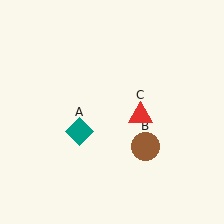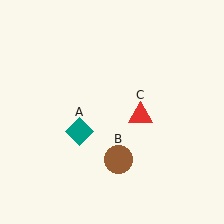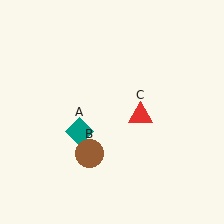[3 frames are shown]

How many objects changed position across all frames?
1 object changed position: brown circle (object B).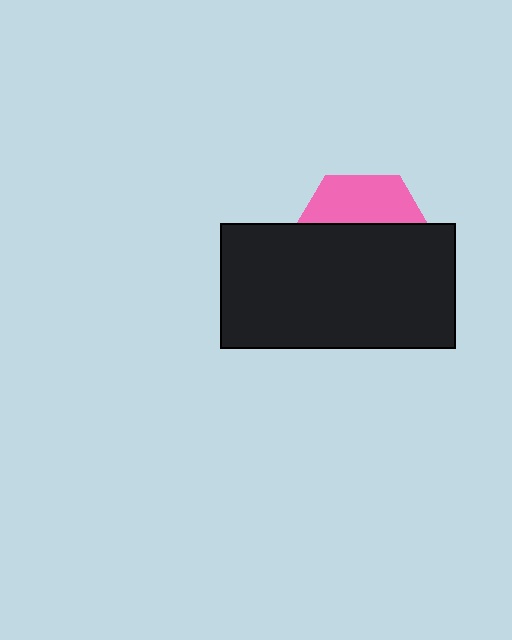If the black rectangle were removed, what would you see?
You would see the complete pink hexagon.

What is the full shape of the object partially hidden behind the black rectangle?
The partially hidden object is a pink hexagon.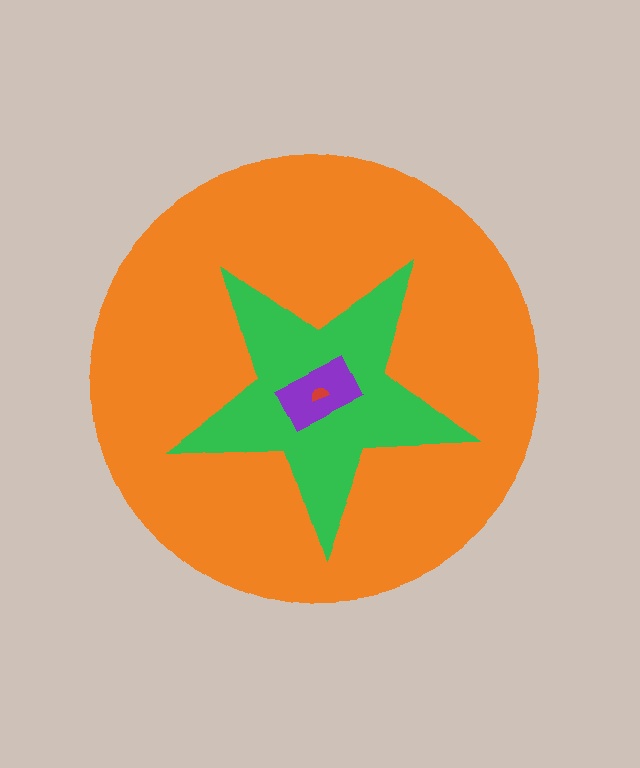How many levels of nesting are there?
4.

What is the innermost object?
The red semicircle.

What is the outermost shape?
The orange circle.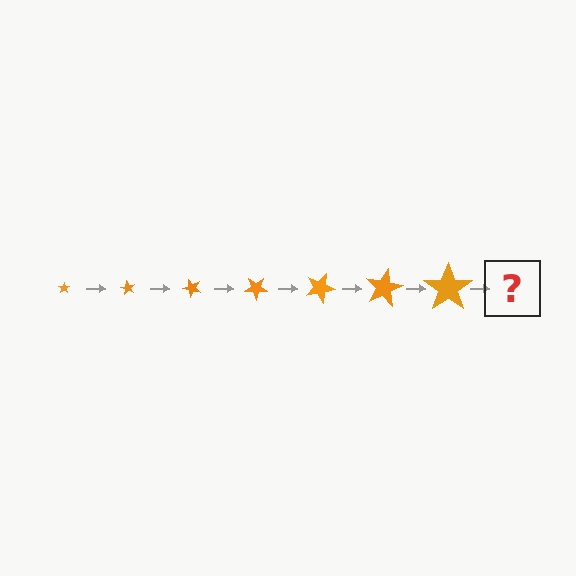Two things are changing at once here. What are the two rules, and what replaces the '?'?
The two rules are that the star grows larger each step and it rotates 60 degrees each step. The '?' should be a star, larger than the previous one and rotated 420 degrees from the start.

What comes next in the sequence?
The next element should be a star, larger than the previous one and rotated 420 degrees from the start.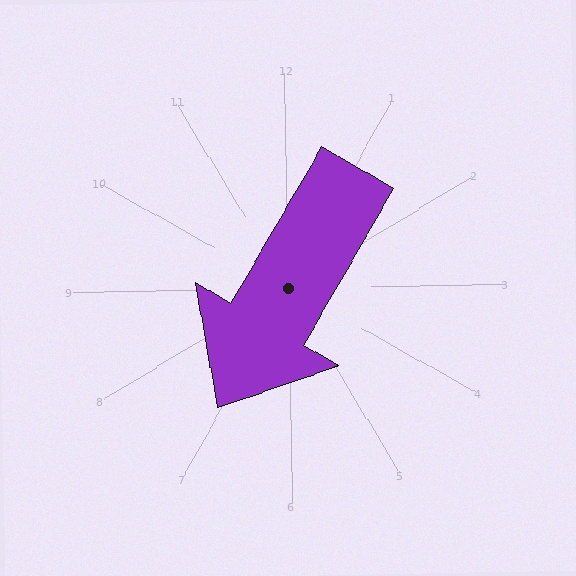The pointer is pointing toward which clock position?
Roughly 7 o'clock.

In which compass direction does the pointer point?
Southwest.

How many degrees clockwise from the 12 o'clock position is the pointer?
Approximately 211 degrees.